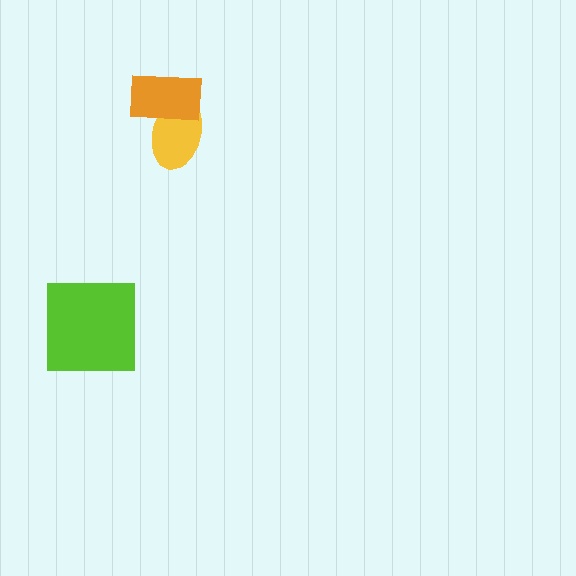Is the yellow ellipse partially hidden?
Yes, it is partially covered by another shape.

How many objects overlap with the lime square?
0 objects overlap with the lime square.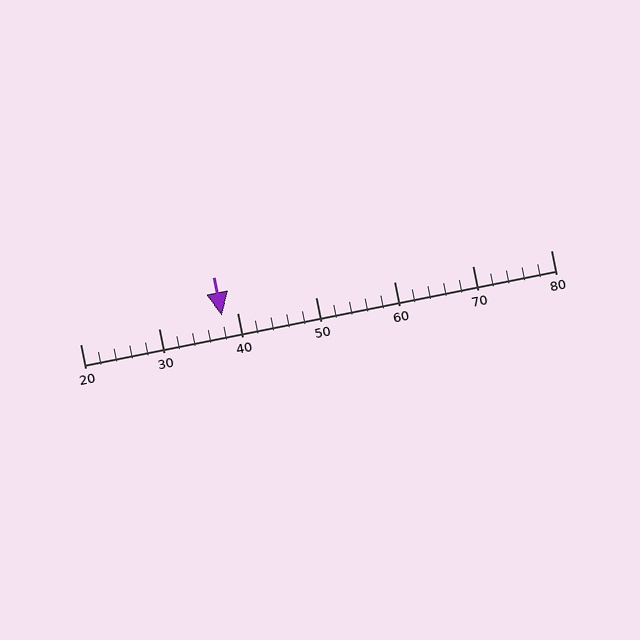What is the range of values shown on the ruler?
The ruler shows values from 20 to 80.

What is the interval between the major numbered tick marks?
The major tick marks are spaced 10 units apart.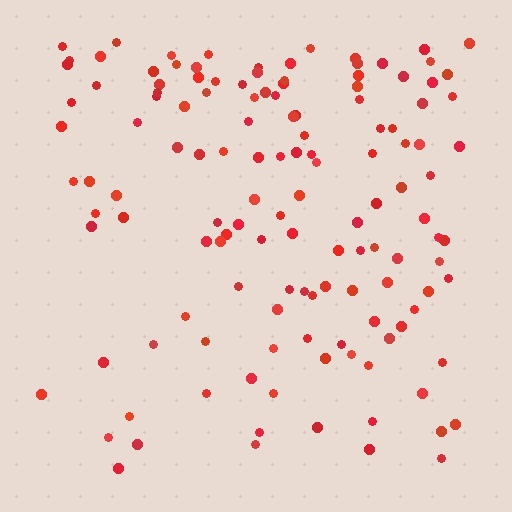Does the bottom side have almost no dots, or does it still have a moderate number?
Still a moderate number, just noticeably fewer than the top.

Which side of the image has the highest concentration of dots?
The top.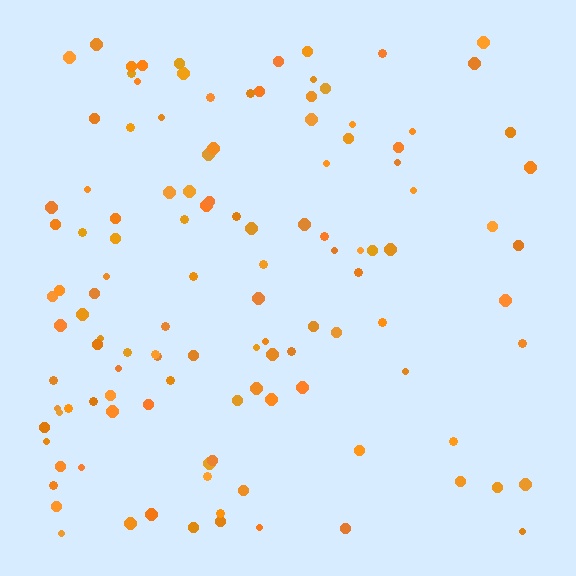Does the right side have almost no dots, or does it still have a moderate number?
Still a moderate number, just noticeably fewer than the left.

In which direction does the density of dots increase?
From right to left, with the left side densest.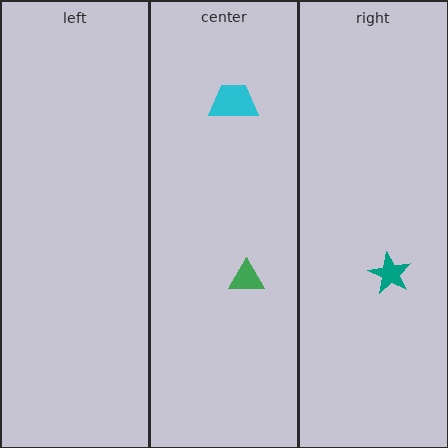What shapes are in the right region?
The teal star.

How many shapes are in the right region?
1.